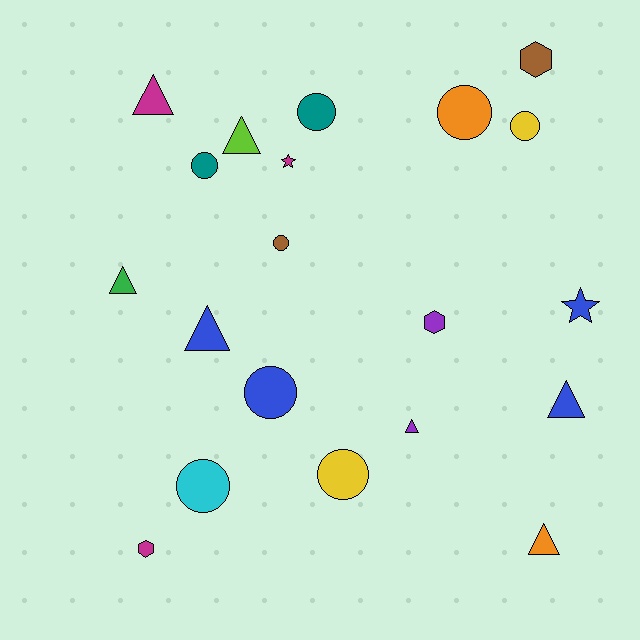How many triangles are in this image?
There are 7 triangles.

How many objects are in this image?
There are 20 objects.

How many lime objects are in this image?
There is 1 lime object.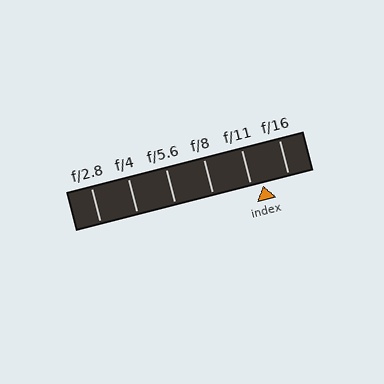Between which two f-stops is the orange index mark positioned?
The index mark is between f/11 and f/16.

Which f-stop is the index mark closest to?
The index mark is closest to f/11.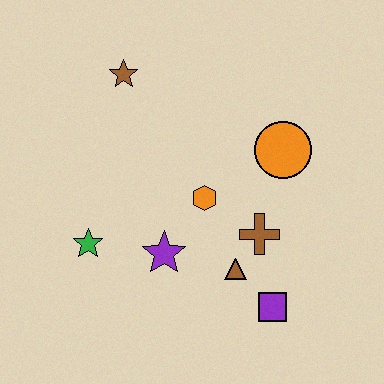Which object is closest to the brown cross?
The brown triangle is closest to the brown cross.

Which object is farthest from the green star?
The orange circle is farthest from the green star.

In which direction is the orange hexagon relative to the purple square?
The orange hexagon is above the purple square.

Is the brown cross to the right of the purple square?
No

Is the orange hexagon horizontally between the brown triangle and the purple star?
Yes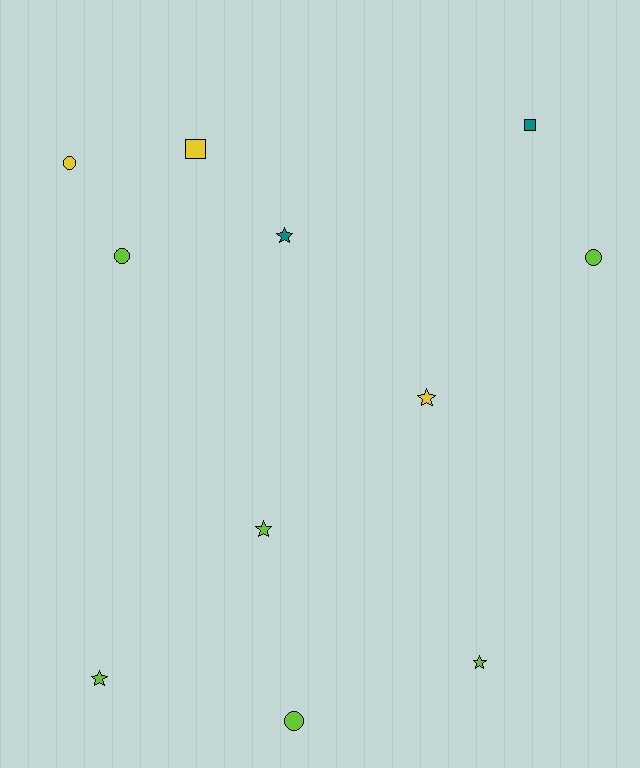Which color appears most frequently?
Lime, with 6 objects.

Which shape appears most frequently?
Star, with 5 objects.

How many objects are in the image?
There are 11 objects.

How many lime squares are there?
There are no lime squares.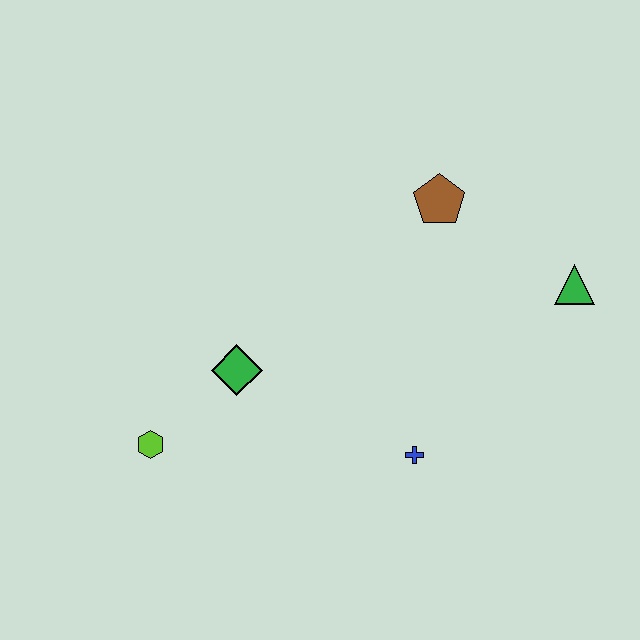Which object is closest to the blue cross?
The green diamond is closest to the blue cross.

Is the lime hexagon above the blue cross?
Yes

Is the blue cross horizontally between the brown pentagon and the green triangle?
No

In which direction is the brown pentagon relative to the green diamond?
The brown pentagon is to the right of the green diamond.